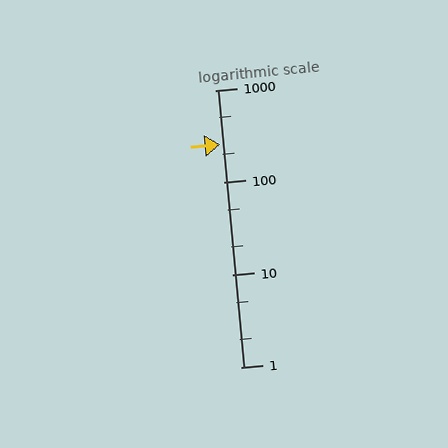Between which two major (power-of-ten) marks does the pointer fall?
The pointer is between 100 and 1000.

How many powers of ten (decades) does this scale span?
The scale spans 3 decades, from 1 to 1000.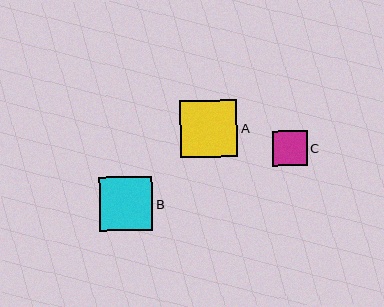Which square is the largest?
Square A is the largest with a size of approximately 57 pixels.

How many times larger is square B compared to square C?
Square B is approximately 1.6 times the size of square C.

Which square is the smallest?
Square C is the smallest with a size of approximately 34 pixels.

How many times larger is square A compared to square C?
Square A is approximately 1.7 times the size of square C.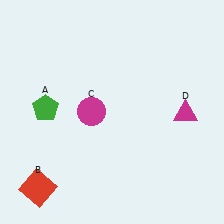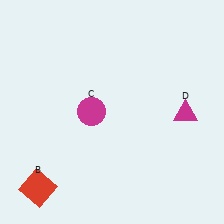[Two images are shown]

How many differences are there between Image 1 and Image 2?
There is 1 difference between the two images.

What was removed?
The green pentagon (A) was removed in Image 2.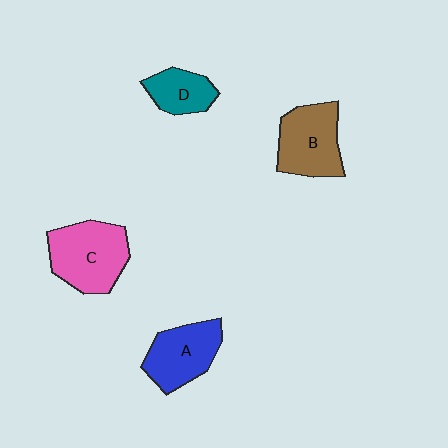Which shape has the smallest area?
Shape D (teal).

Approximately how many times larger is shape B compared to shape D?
Approximately 1.6 times.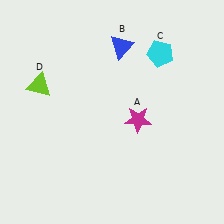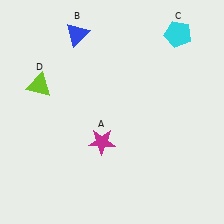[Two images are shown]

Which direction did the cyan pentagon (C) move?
The cyan pentagon (C) moved up.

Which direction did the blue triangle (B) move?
The blue triangle (B) moved left.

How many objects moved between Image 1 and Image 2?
3 objects moved between the two images.